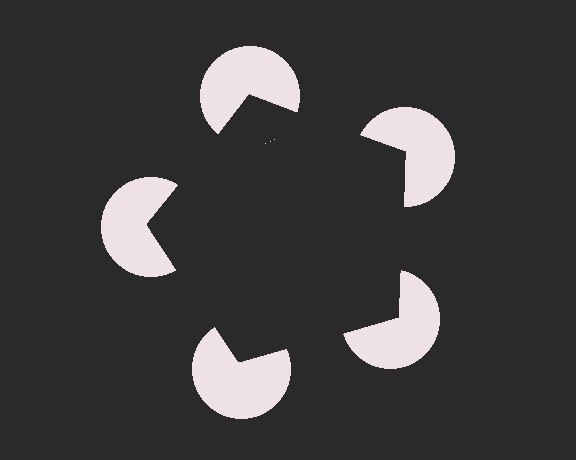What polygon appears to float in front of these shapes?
An illusory pentagon — its edges are inferred from the aligned wedge cuts in the pac-man discs, not physically drawn.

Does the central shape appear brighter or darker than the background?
It typically appears slightly darker than the background, even though no actual brightness change is drawn.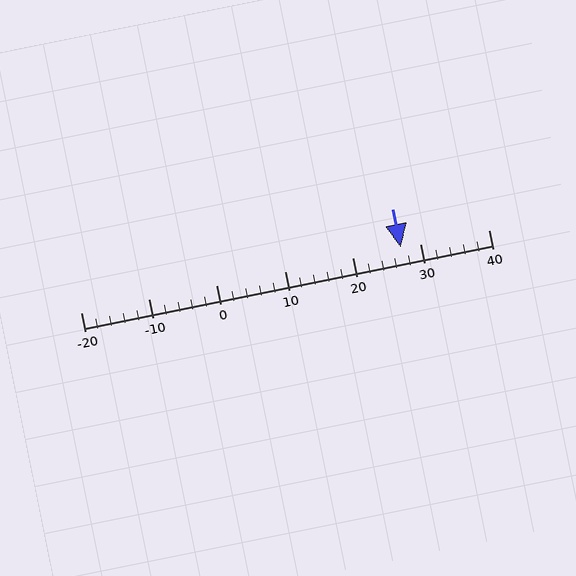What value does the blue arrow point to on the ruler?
The blue arrow points to approximately 27.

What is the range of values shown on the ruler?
The ruler shows values from -20 to 40.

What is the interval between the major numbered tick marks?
The major tick marks are spaced 10 units apart.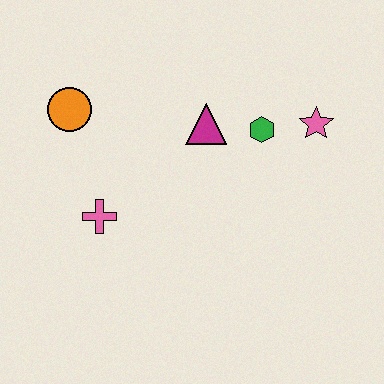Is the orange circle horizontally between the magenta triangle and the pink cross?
No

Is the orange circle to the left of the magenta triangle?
Yes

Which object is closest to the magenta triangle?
The green hexagon is closest to the magenta triangle.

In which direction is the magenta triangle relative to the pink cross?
The magenta triangle is to the right of the pink cross.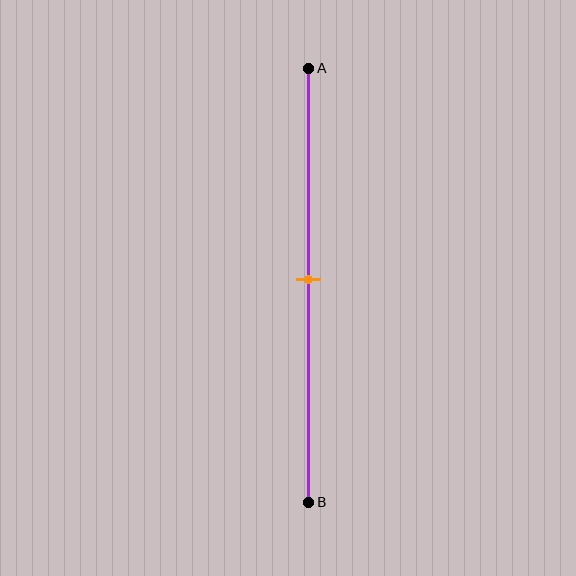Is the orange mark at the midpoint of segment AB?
Yes, the mark is approximately at the midpoint.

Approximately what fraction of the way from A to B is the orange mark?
The orange mark is approximately 50% of the way from A to B.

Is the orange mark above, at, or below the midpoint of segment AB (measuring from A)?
The orange mark is approximately at the midpoint of segment AB.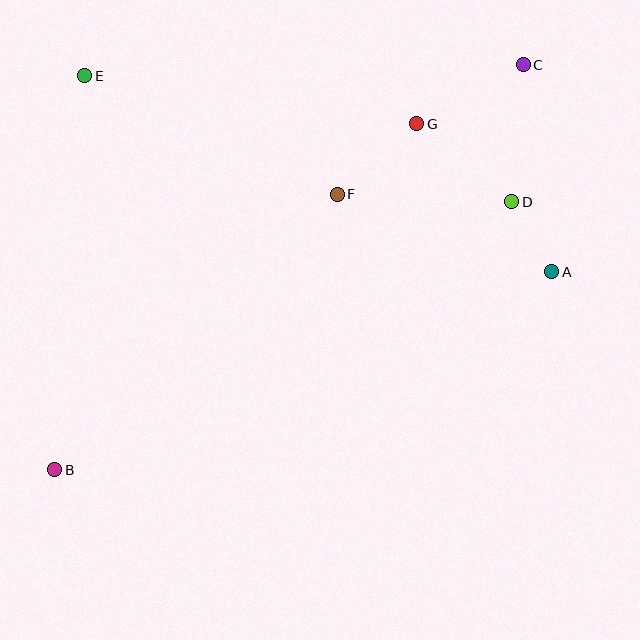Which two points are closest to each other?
Points A and D are closest to each other.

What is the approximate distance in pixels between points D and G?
The distance between D and G is approximately 123 pixels.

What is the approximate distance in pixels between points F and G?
The distance between F and G is approximately 106 pixels.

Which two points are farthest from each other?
Points B and C are farthest from each other.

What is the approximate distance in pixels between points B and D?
The distance between B and D is approximately 530 pixels.